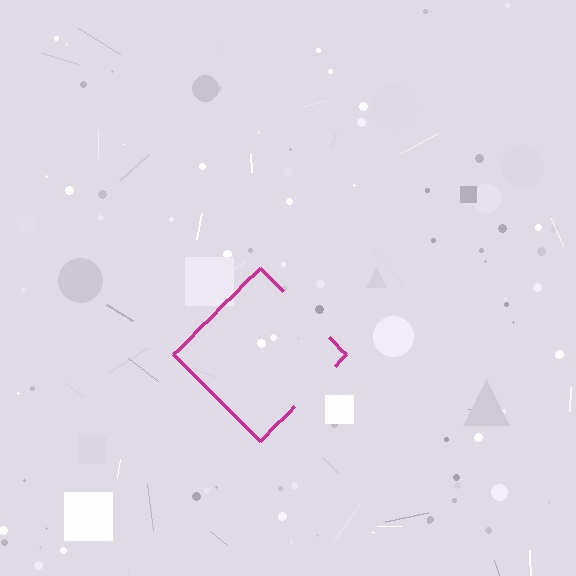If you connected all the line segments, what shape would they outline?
They would outline a diamond.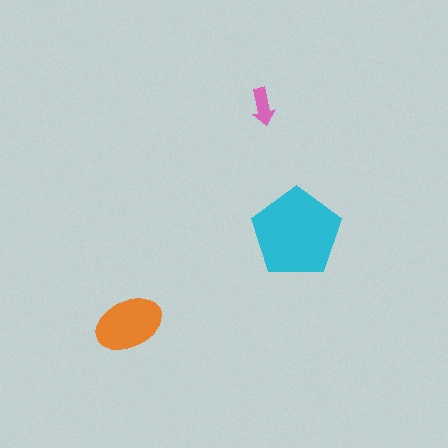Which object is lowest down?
The orange ellipse is bottommost.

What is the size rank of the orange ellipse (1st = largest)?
2nd.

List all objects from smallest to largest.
The pink arrow, the orange ellipse, the cyan pentagon.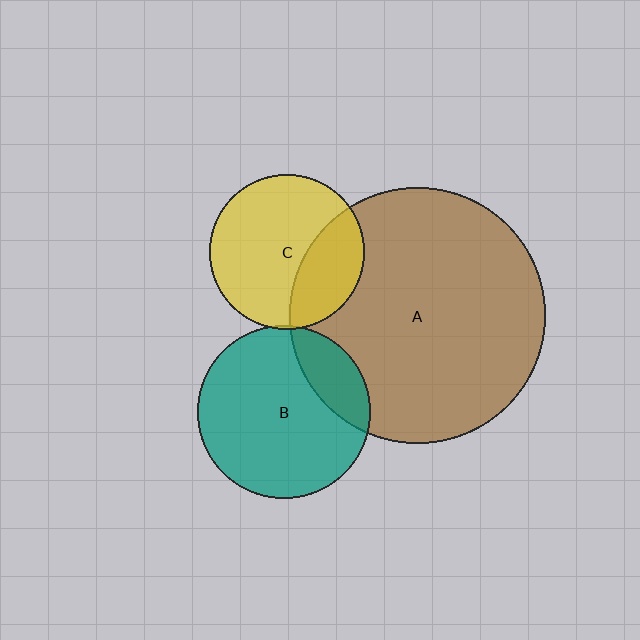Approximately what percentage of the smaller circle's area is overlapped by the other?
Approximately 30%.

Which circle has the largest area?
Circle A (brown).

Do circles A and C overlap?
Yes.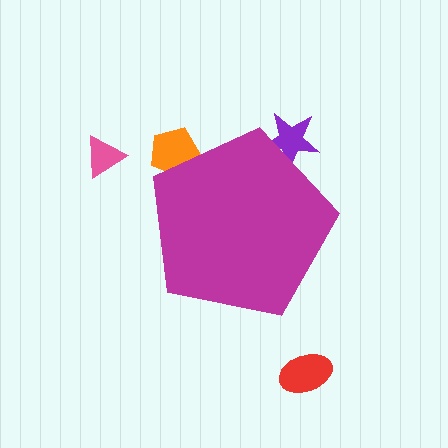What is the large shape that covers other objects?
A magenta pentagon.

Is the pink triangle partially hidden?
No, the pink triangle is fully visible.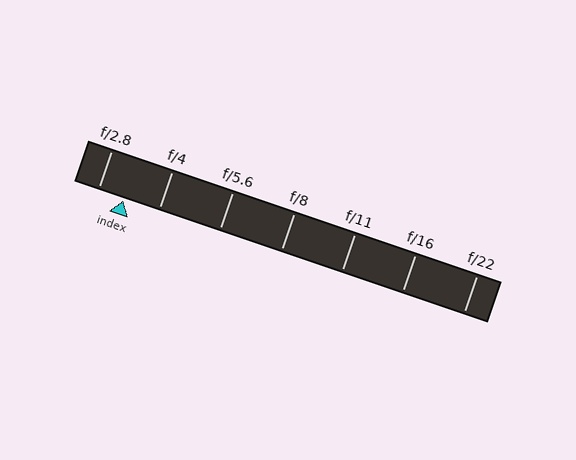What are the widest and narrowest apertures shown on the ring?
The widest aperture shown is f/2.8 and the narrowest is f/22.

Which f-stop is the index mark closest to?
The index mark is closest to f/2.8.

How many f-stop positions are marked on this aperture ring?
There are 7 f-stop positions marked.